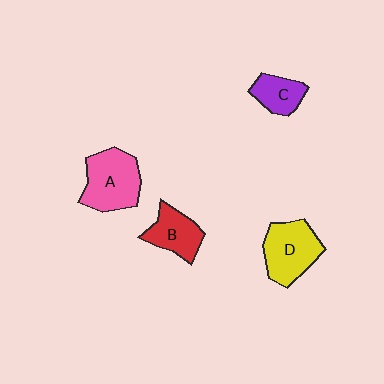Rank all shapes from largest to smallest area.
From largest to smallest: A (pink), D (yellow), B (red), C (purple).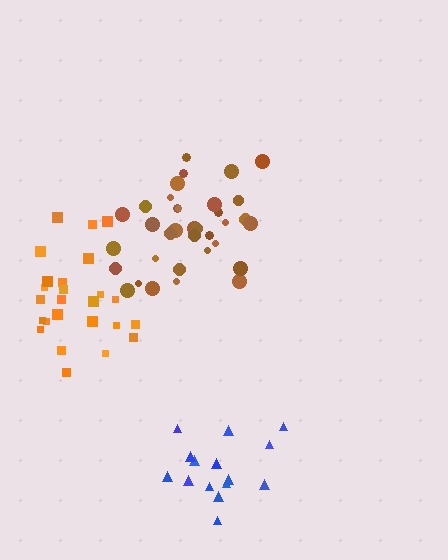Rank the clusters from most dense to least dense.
brown, orange, blue.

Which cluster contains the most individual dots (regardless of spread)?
Brown (35).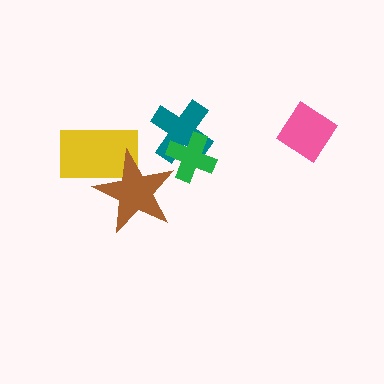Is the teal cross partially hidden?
Yes, it is partially covered by another shape.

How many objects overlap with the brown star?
1 object overlaps with the brown star.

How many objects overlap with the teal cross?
1 object overlaps with the teal cross.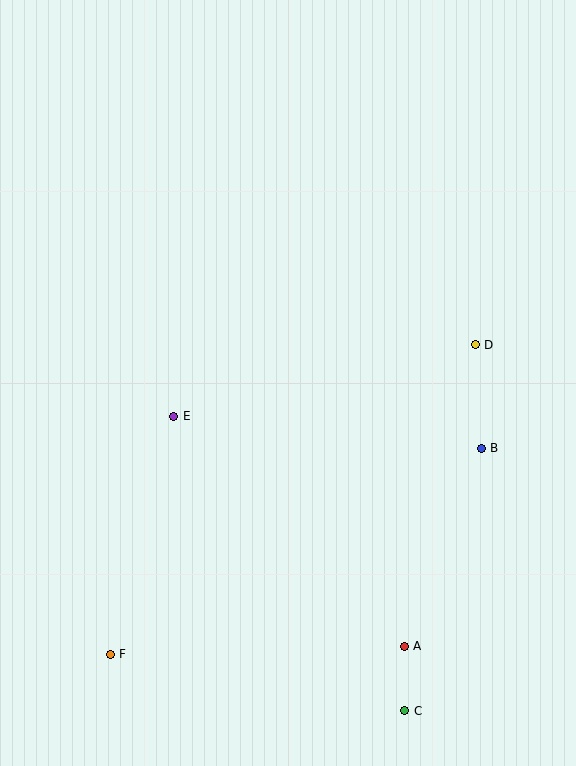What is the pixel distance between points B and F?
The distance between B and F is 424 pixels.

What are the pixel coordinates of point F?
Point F is at (110, 654).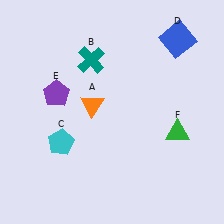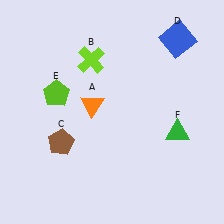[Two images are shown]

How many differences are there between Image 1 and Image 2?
There are 3 differences between the two images.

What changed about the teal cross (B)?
In Image 1, B is teal. In Image 2, it changed to lime.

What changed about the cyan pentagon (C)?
In Image 1, C is cyan. In Image 2, it changed to brown.